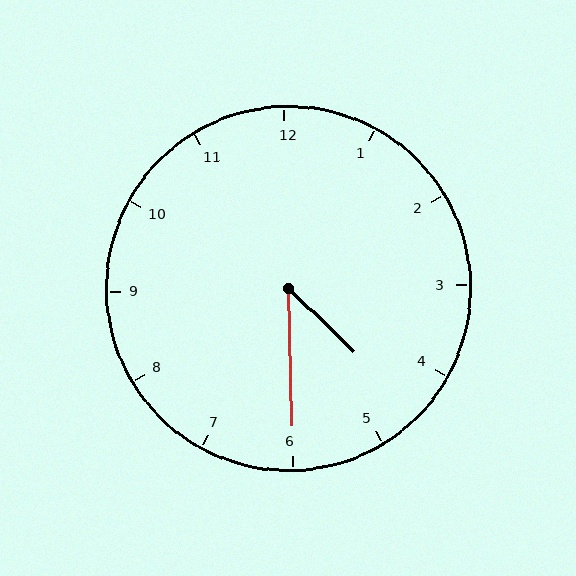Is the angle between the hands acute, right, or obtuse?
It is acute.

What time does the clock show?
4:30.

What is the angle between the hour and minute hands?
Approximately 45 degrees.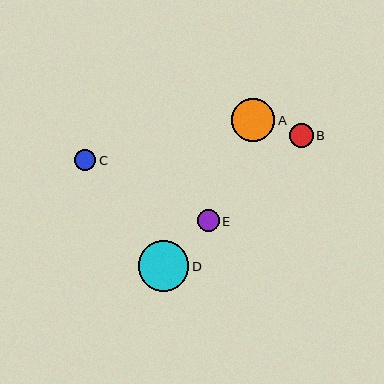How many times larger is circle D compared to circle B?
Circle D is approximately 2.2 times the size of circle B.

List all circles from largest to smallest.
From largest to smallest: D, A, B, E, C.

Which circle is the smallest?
Circle C is the smallest with a size of approximately 21 pixels.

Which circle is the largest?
Circle D is the largest with a size of approximately 51 pixels.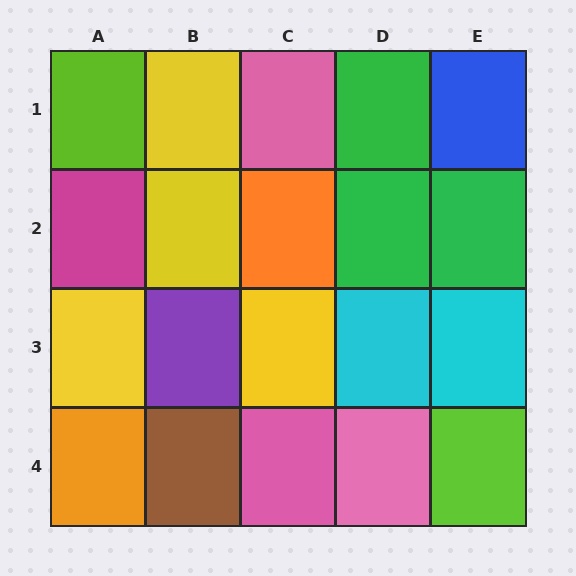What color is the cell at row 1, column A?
Lime.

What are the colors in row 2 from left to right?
Magenta, yellow, orange, green, green.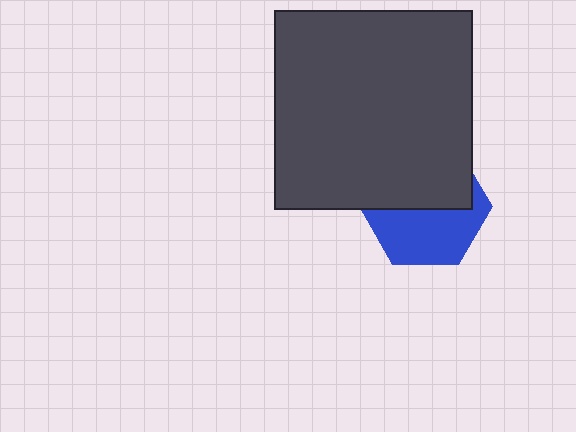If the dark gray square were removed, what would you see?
You would see the complete blue hexagon.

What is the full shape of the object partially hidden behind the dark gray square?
The partially hidden object is a blue hexagon.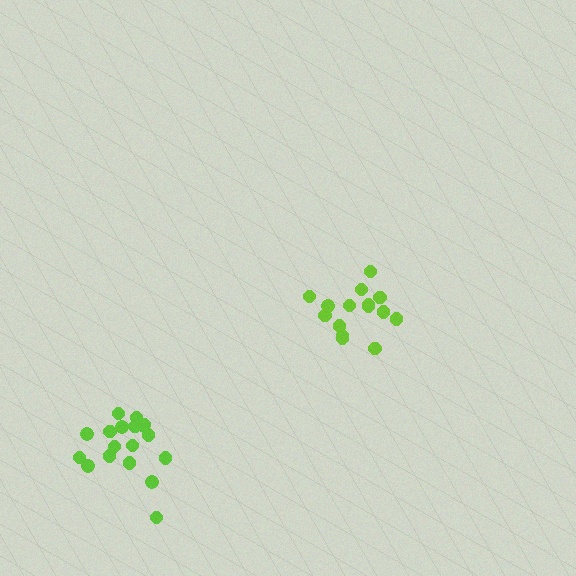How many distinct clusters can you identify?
There are 2 distinct clusters.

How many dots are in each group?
Group 1: 15 dots, Group 2: 18 dots (33 total).